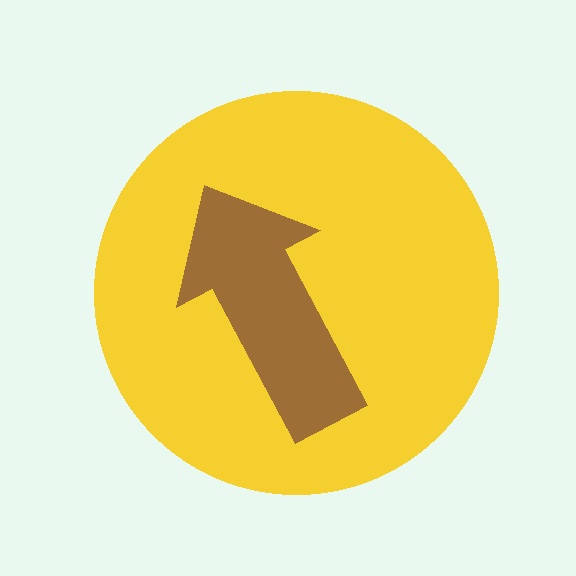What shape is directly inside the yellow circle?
The brown arrow.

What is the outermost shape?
The yellow circle.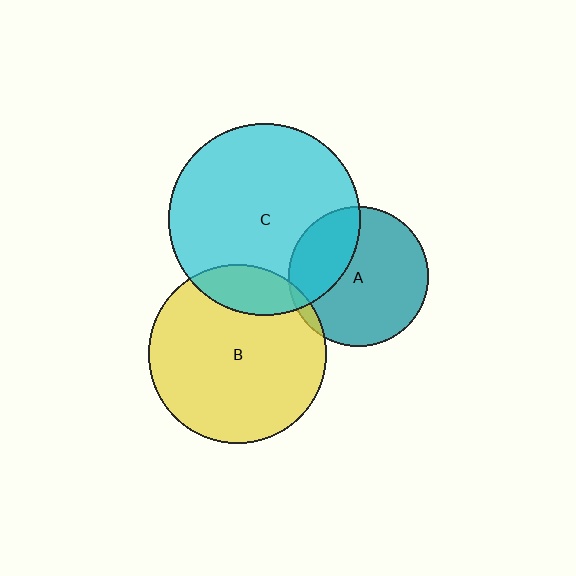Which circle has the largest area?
Circle C (cyan).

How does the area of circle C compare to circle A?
Approximately 1.9 times.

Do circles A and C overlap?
Yes.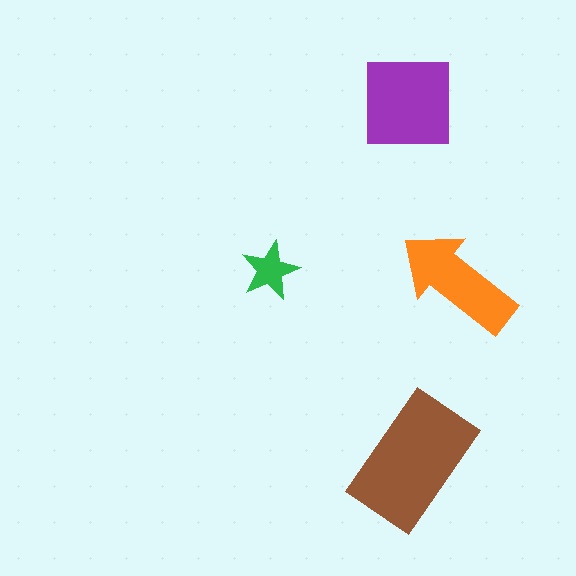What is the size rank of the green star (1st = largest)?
4th.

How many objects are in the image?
There are 4 objects in the image.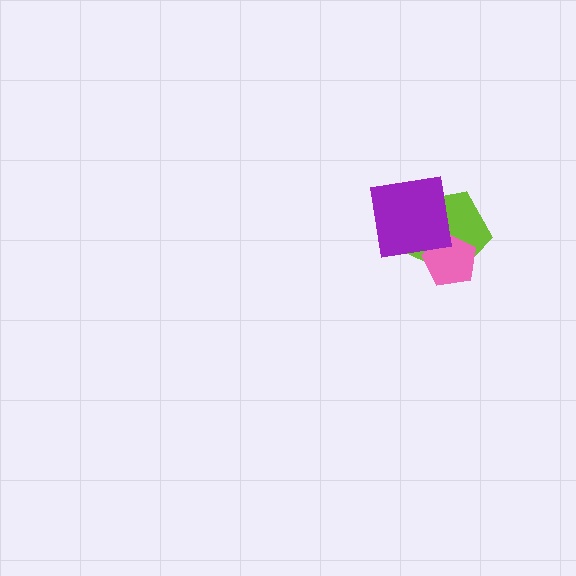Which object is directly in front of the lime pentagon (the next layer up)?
The pink pentagon is directly in front of the lime pentagon.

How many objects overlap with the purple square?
1 object overlaps with the purple square.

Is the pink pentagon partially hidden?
No, no other shape covers it.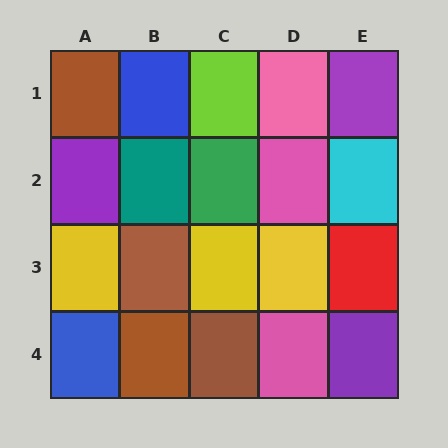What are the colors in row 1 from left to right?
Brown, blue, lime, pink, purple.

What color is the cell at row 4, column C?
Brown.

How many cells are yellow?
3 cells are yellow.